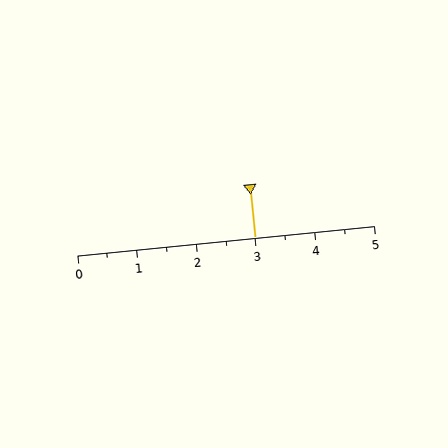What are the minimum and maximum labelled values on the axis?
The axis runs from 0 to 5.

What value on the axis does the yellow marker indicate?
The marker indicates approximately 3.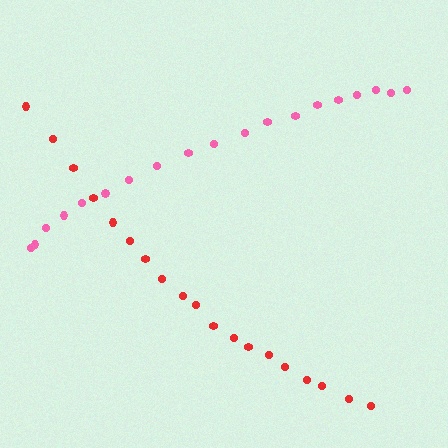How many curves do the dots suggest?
There are 2 distinct paths.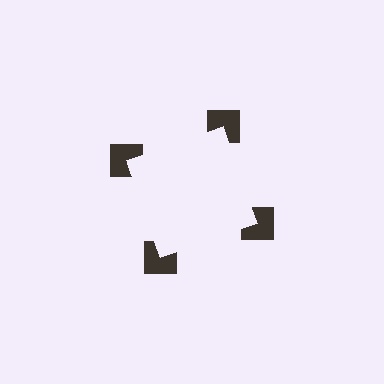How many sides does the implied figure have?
4 sides.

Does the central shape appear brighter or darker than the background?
It typically appears slightly brighter than the background, even though no actual brightness change is drawn.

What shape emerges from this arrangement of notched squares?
An illusory square — its edges are inferred from the aligned wedge cuts in the notched squares, not physically drawn.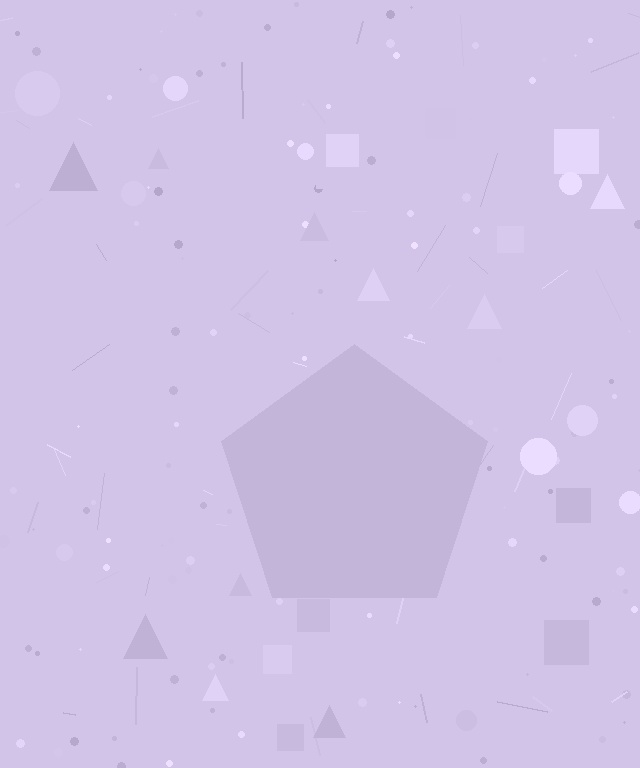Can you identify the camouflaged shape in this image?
The camouflaged shape is a pentagon.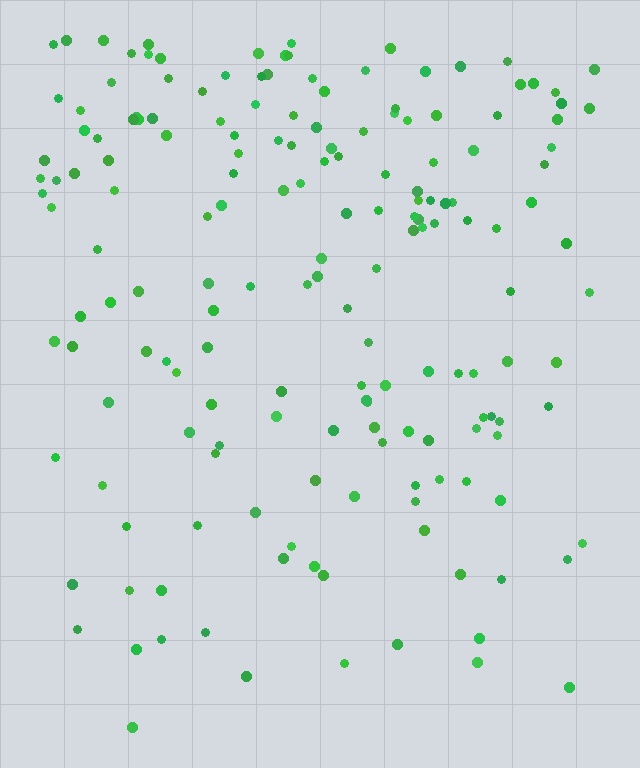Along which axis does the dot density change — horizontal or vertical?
Vertical.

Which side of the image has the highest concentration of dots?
The top.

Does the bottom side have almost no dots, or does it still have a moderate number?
Still a moderate number, just noticeably fewer than the top.